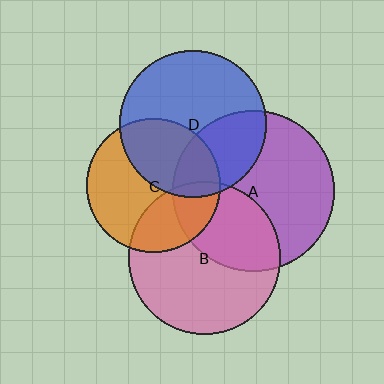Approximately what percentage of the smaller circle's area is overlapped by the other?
Approximately 5%.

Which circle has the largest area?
Circle A (purple).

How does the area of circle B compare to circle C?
Approximately 1.3 times.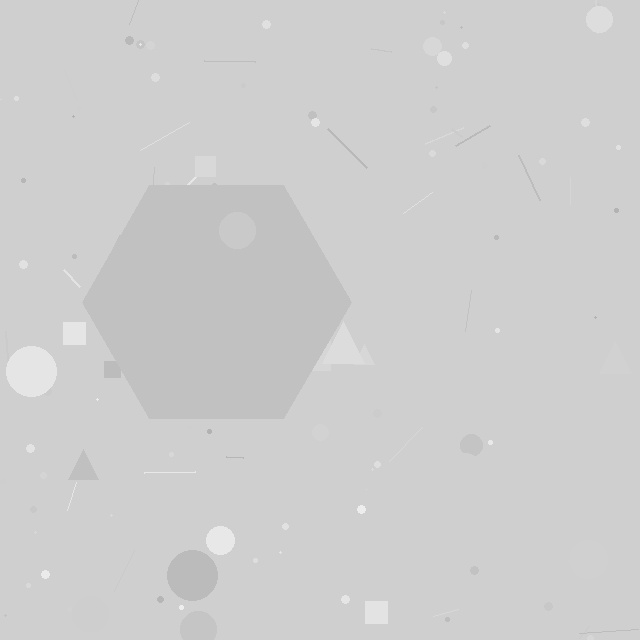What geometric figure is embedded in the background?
A hexagon is embedded in the background.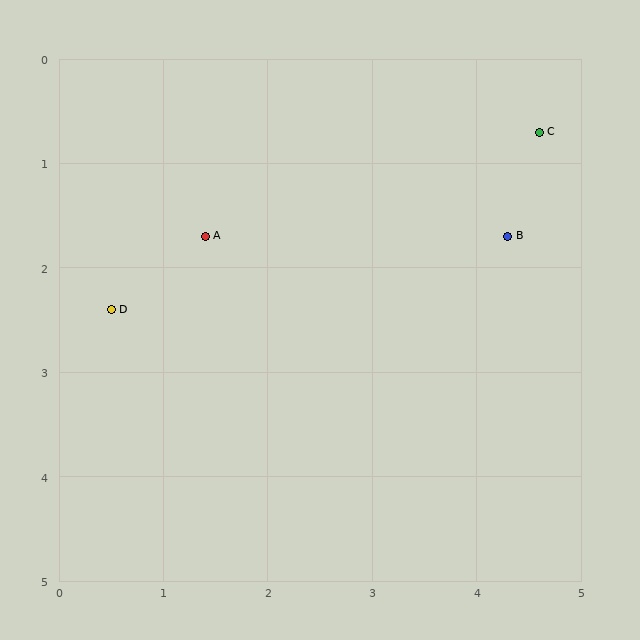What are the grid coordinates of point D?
Point D is at approximately (0.5, 2.4).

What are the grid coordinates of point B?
Point B is at approximately (4.3, 1.7).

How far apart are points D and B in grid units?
Points D and B are about 3.9 grid units apart.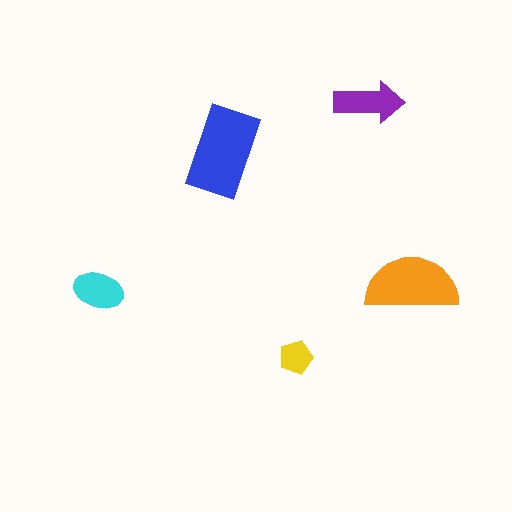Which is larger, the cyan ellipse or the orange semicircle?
The orange semicircle.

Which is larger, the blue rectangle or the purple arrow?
The blue rectangle.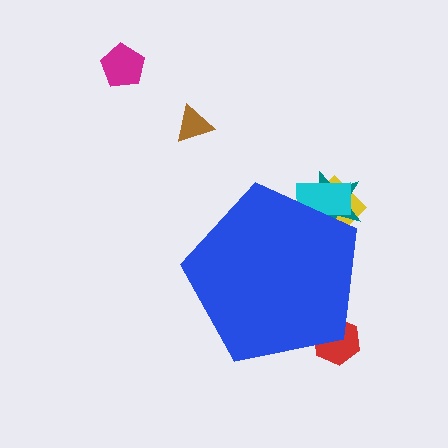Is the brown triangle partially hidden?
No, the brown triangle is fully visible.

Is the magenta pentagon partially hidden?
No, the magenta pentagon is fully visible.